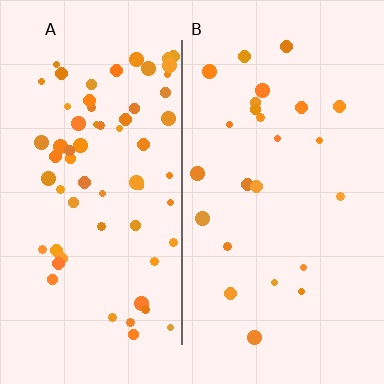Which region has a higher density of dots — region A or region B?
A (the left).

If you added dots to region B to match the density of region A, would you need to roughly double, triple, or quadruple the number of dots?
Approximately triple.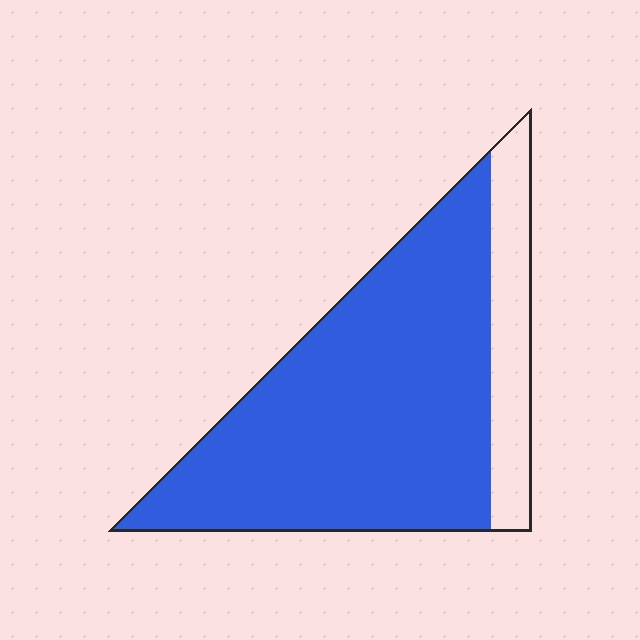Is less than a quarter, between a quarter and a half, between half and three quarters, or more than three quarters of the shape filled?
More than three quarters.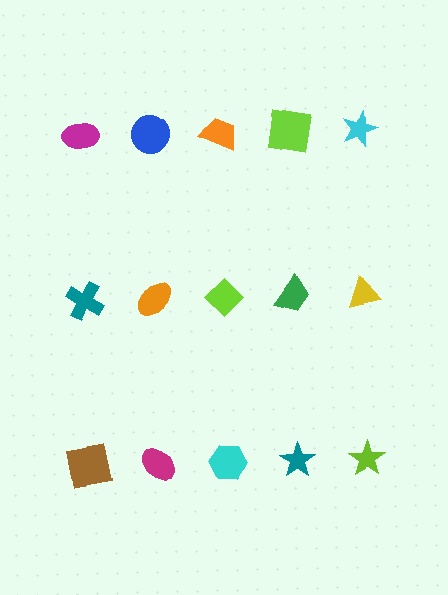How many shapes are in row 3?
5 shapes.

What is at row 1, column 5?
A cyan star.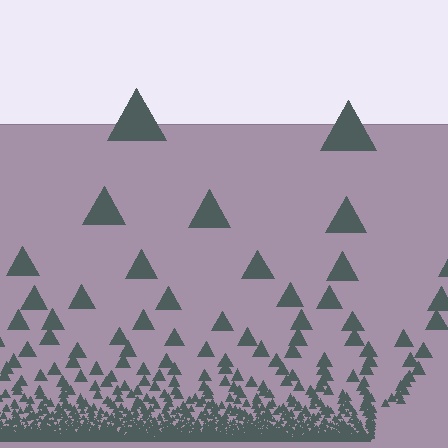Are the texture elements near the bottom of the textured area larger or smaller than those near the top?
Smaller. The gradient is inverted — elements near the bottom are smaller and denser.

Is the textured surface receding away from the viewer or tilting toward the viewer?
The surface appears to tilt toward the viewer. Texture elements get larger and sparser toward the top.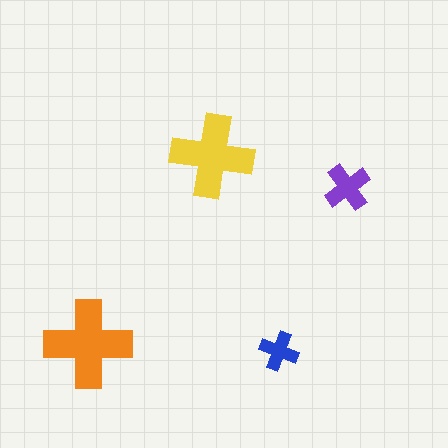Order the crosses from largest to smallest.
the orange one, the yellow one, the purple one, the blue one.